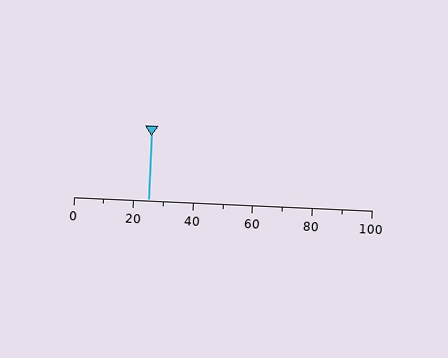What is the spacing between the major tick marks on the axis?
The major ticks are spaced 20 apart.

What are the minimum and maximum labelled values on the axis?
The axis runs from 0 to 100.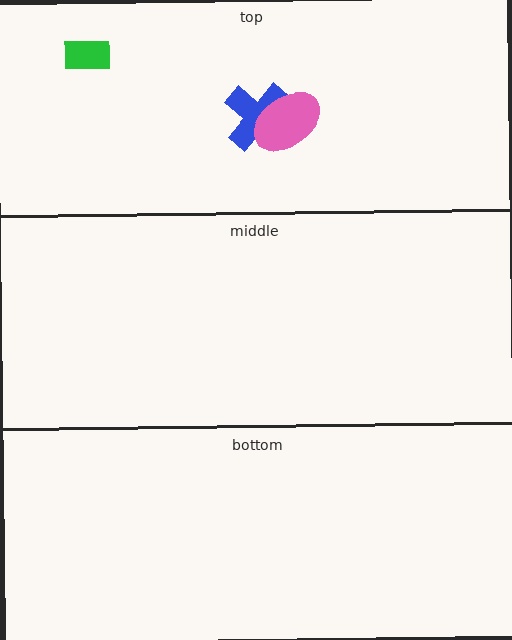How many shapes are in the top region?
3.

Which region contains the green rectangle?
The top region.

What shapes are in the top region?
The green rectangle, the blue cross, the pink ellipse.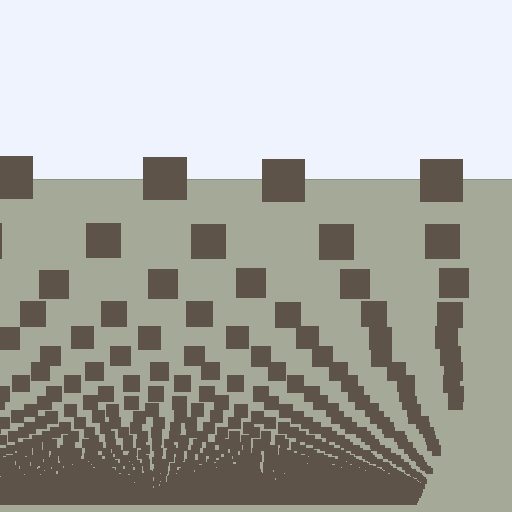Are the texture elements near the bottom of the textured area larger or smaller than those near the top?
Smaller. The gradient is inverted — elements near the bottom are smaller and denser.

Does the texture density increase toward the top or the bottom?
Density increases toward the bottom.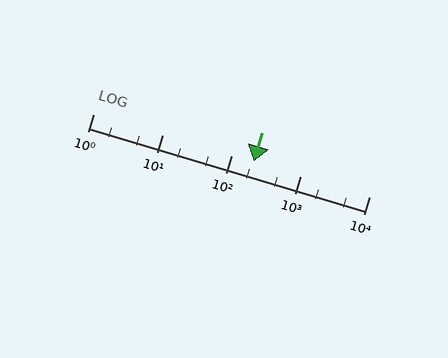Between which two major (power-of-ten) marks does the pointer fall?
The pointer is between 100 and 1000.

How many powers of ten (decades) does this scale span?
The scale spans 4 decades, from 1 to 10000.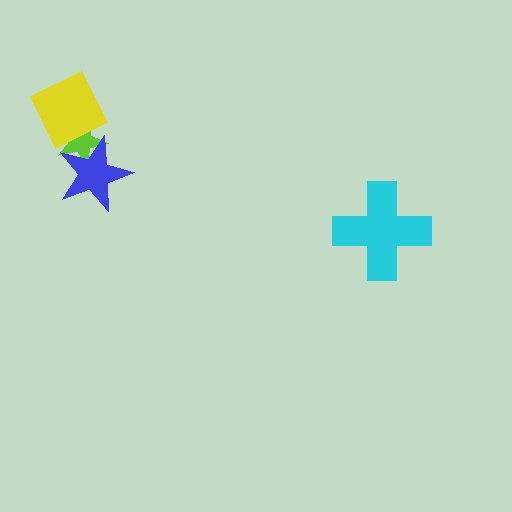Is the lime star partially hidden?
Yes, it is partially covered by another shape.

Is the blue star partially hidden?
No, no other shape covers it.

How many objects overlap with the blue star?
1 object overlaps with the blue star.